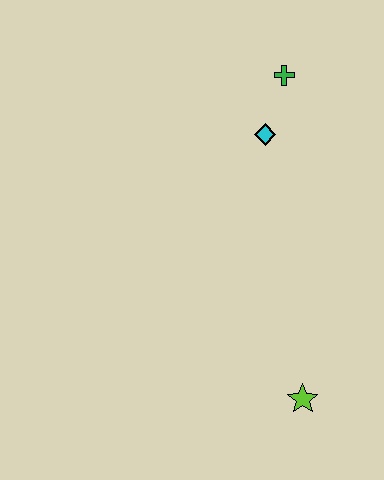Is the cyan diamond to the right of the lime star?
No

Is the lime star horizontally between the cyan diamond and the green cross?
No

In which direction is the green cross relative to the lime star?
The green cross is above the lime star.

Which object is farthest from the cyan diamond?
The lime star is farthest from the cyan diamond.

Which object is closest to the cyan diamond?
The green cross is closest to the cyan diamond.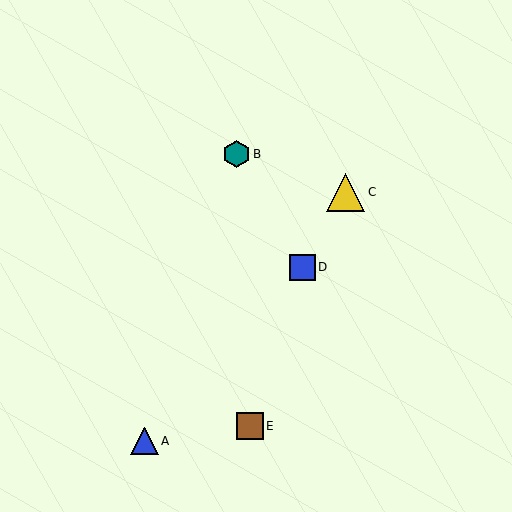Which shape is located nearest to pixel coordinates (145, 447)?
The blue triangle (labeled A) at (145, 441) is nearest to that location.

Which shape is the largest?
The yellow triangle (labeled C) is the largest.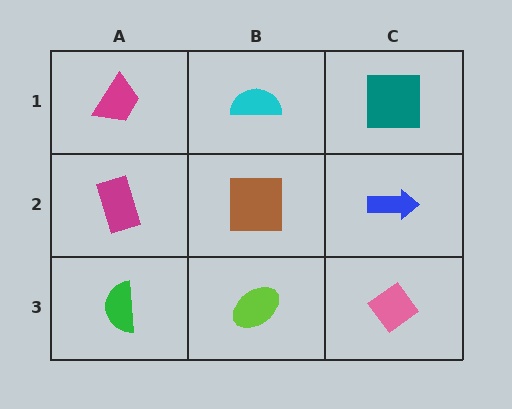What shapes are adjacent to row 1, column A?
A magenta rectangle (row 2, column A), a cyan semicircle (row 1, column B).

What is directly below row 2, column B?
A lime ellipse.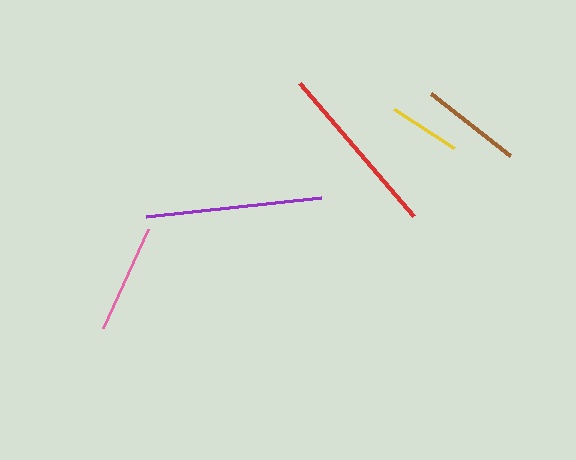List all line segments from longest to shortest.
From longest to shortest: purple, red, pink, brown, yellow.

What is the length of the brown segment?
The brown segment is approximately 100 pixels long.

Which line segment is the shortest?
The yellow line is the shortest at approximately 72 pixels.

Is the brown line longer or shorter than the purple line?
The purple line is longer than the brown line.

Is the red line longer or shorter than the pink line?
The red line is longer than the pink line.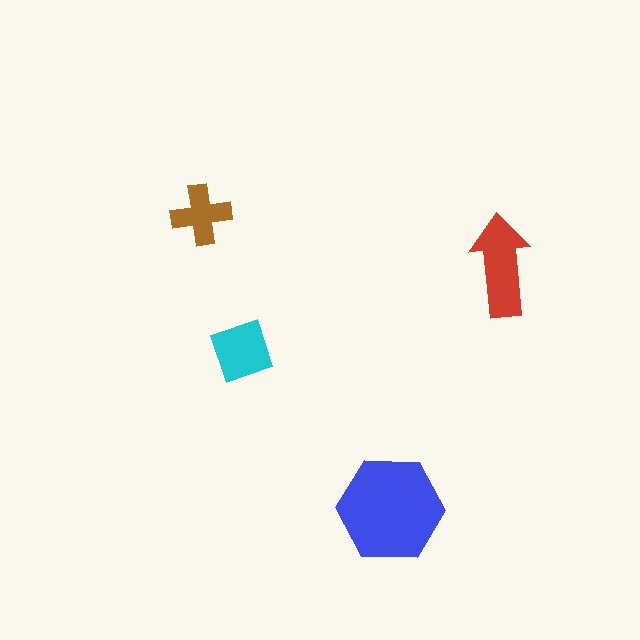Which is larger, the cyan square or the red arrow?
The red arrow.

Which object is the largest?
The blue hexagon.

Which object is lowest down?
The blue hexagon is bottommost.